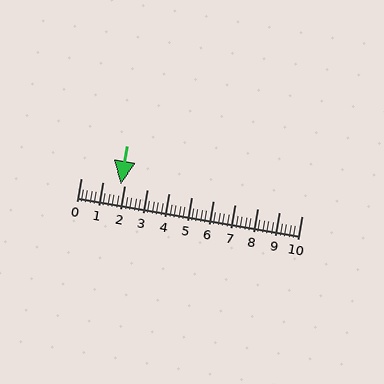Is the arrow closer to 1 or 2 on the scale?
The arrow is closer to 2.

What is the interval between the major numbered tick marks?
The major tick marks are spaced 1 units apart.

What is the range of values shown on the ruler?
The ruler shows values from 0 to 10.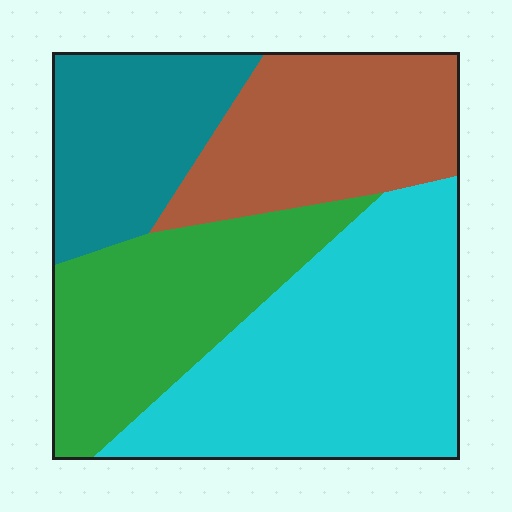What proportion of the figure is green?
Green covers 24% of the figure.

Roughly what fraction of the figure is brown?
Brown covers 22% of the figure.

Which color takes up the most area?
Cyan, at roughly 35%.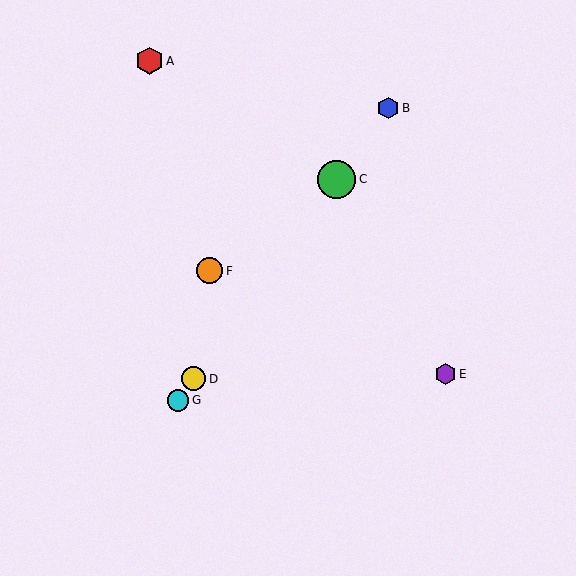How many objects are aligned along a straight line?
4 objects (B, C, D, G) are aligned along a straight line.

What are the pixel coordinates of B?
Object B is at (388, 108).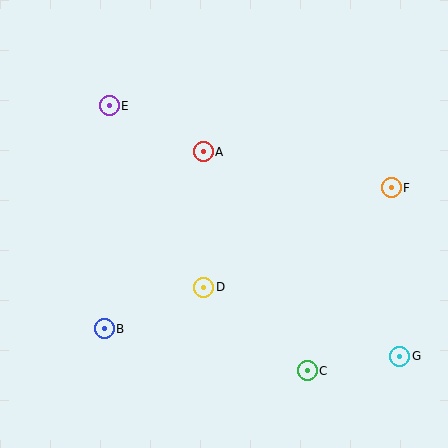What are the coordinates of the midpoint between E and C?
The midpoint between E and C is at (208, 238).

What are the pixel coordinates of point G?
Point G is at (400, 356).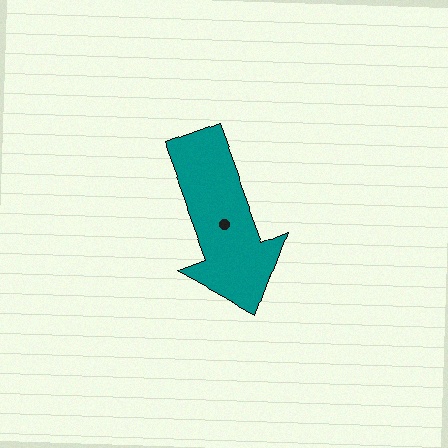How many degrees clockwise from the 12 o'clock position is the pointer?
Approximately 160 degrees.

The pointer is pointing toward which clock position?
Roughly 5 o'clock.